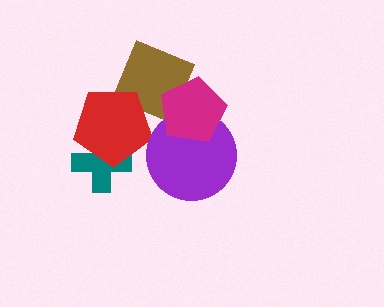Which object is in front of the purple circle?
The magenta pentagon is in front of the purple circle.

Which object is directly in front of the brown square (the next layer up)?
The red pentagon is directly in front of the brown square.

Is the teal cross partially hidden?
Yes, it is partially covered by another shape.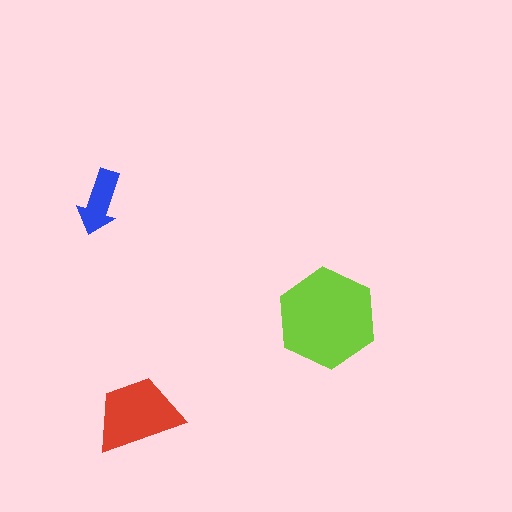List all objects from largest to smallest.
The lime hexagon, the red trapezoid, the blue arrow.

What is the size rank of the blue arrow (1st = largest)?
3rd.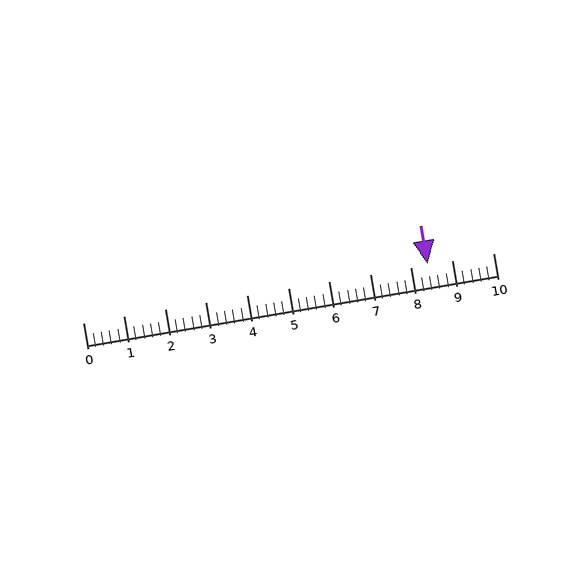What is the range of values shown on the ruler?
The ruler shows values from 0 to 10.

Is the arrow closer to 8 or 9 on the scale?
The arrow is closer to 8.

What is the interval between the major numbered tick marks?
The major tick marks are spaced 1 units apart.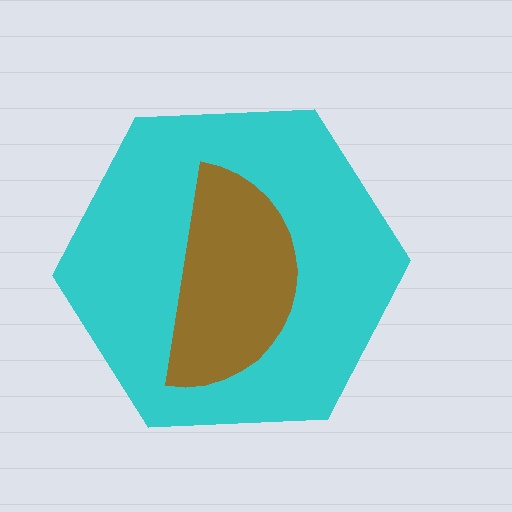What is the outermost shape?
The cyan hexagon.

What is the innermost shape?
The brown semicircle.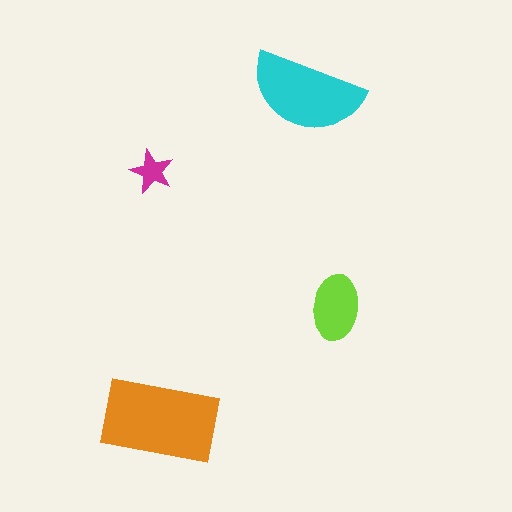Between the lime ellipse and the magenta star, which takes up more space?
The lime ellipse.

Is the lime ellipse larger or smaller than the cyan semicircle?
Smaller.